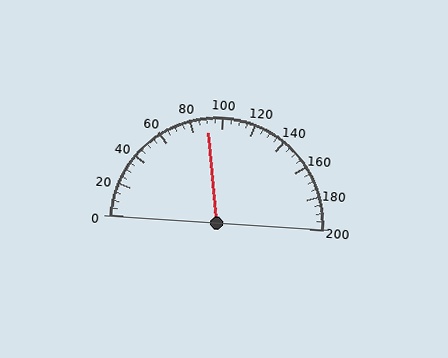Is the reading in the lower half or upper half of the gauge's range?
The reading is in the lower half of the range (0 to 200).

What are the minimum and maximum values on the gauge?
The gauge ranges from 0 to 200.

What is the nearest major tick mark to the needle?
The nearest major tick mark is 80.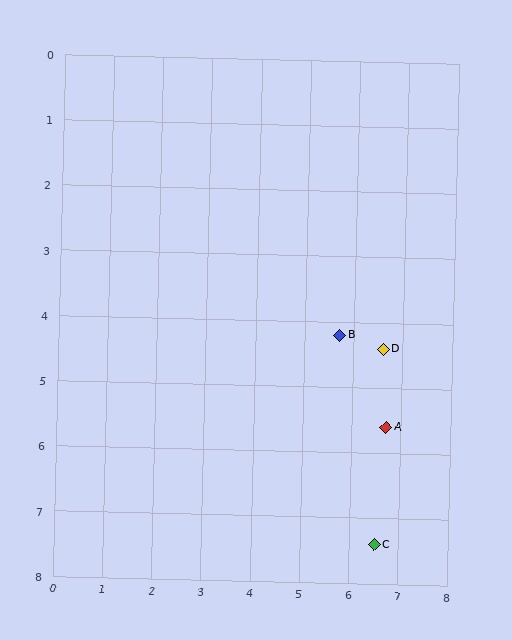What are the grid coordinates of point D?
Point D is at approximately (6.6, 4.4).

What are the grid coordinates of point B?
Point B is at approximately (5.7, 4.2).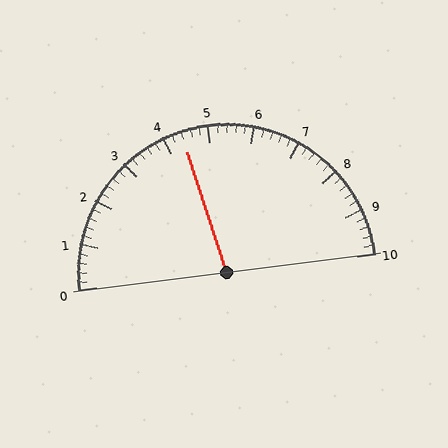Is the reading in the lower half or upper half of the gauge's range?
The reading is in the lower half of the range (0 to 10).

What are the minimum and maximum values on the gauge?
The gauge ranges from 0 to 10.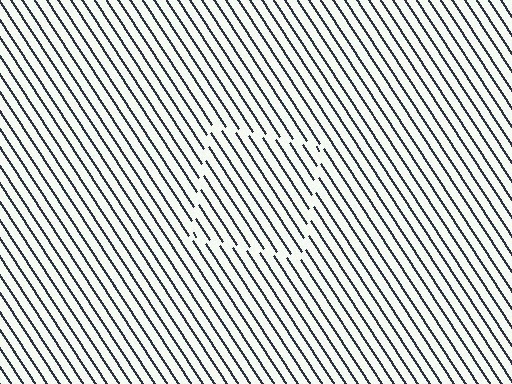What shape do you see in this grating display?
An illusory square. The interior of the shape contains the same grating, shifted by half a period — the contour is defined by the phase discontinuity where line-ends from the inner and outer gratings abut.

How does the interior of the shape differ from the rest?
The interior of the shape contains the same grating, shifted by half a period — the contour is defined by the phase discontinuity where line-ends from the inner and outer gratings abut.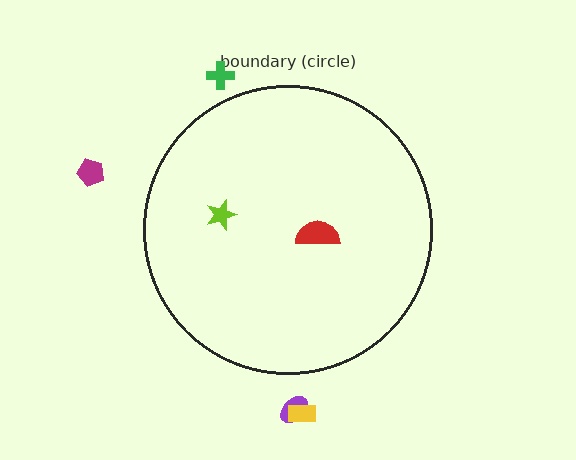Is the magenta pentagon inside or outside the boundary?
Outside.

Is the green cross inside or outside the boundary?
Outside.